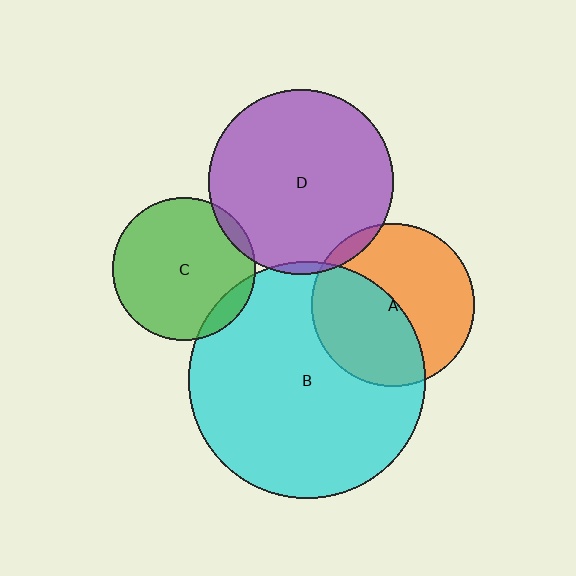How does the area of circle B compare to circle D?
Approximately 1.7 times.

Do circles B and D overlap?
Yes.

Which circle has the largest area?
Circle B (cyan).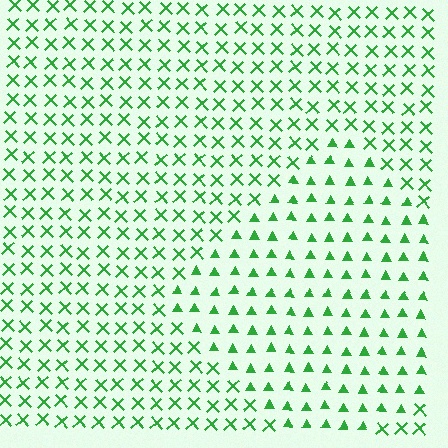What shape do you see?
I see a diamond.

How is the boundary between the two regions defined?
The boundary is defined by a change in element shape: triangles inside vs. X marks outside. All elements share the same color and spacing.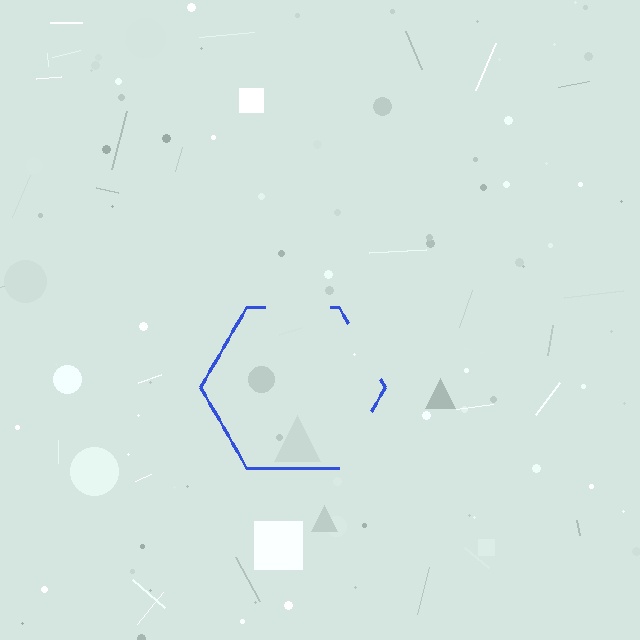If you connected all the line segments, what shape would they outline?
They would outline a hexagon.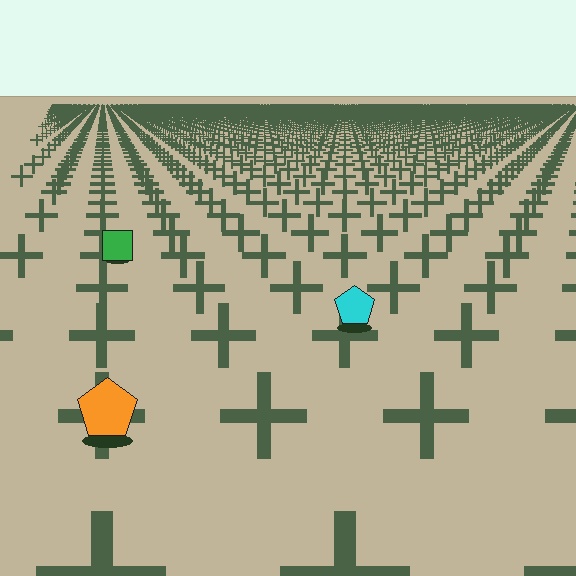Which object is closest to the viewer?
The orange pentagon is closest. The texture marks near it are larger and more spread out.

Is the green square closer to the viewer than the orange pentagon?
No. The orange pentagon is closer — you can tell from the texture gradient: the ground texture is coarser near it.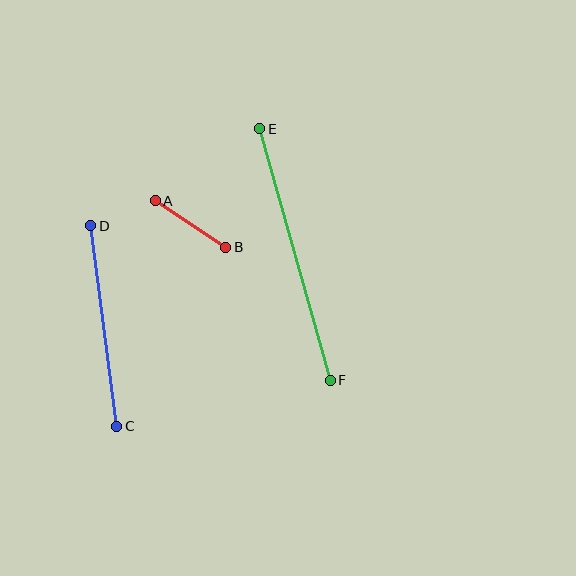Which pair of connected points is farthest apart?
Points E and F are farthest apart.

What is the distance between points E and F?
The distance is approximately 261 pixels.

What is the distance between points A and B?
The distance is approximately 84 pixels.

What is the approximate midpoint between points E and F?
The midpoint is at approximately (295, 254) pixels.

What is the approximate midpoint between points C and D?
The midpoint is at approximately (104, 326) pixels.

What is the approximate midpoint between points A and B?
The midpoint is at approximately (191, 224) pixels.